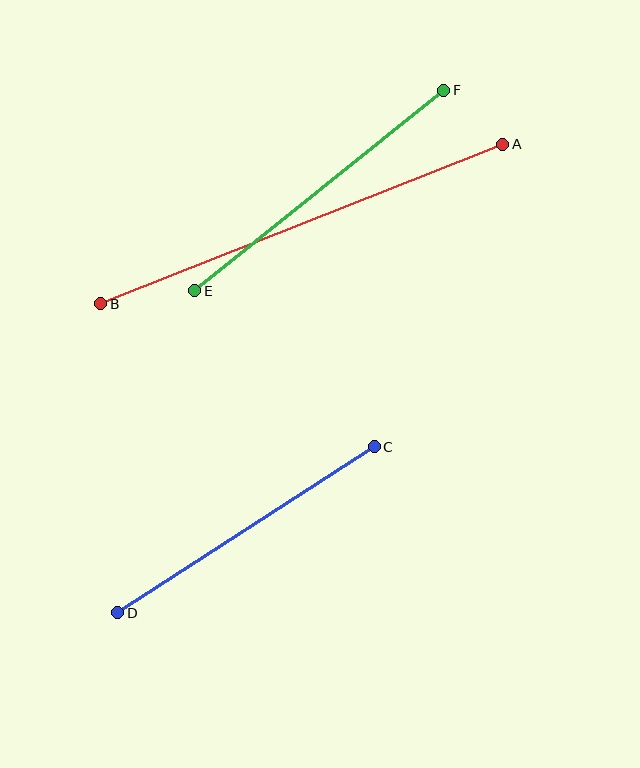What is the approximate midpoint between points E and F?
The midpoint is at approximately (319, 190) pixels.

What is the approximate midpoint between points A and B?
The midpoint is at approximately (302, 224) pixels.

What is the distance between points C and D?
The distance is approximately 305 pixels.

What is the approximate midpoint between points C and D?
The midpoint is at approximately (246, 530) pixels.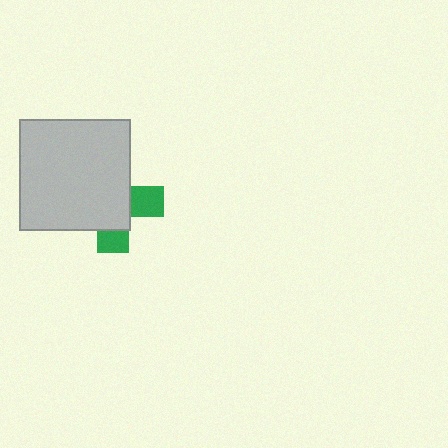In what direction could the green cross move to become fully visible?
The green cross could move toward the lower-right. That would shift it out from behind the light gray square entirely.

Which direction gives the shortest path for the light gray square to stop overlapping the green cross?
Moving toward the upper-left gives the shortest separation.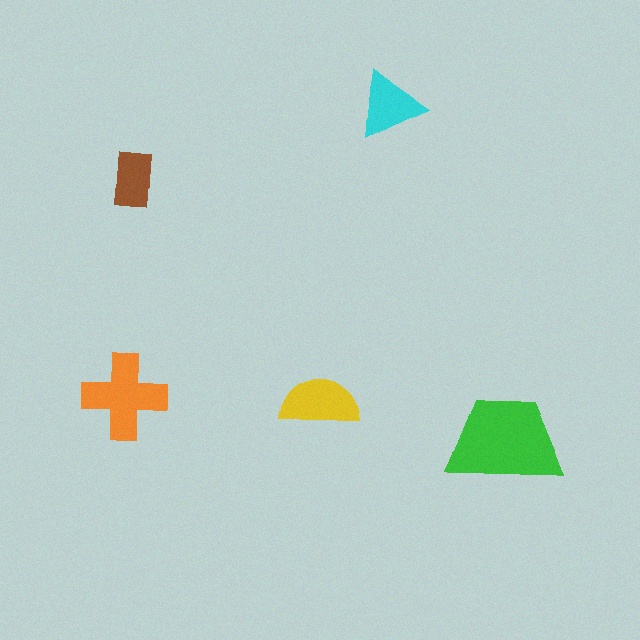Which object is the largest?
The green trapezoid.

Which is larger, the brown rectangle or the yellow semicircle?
The yellow semicircle.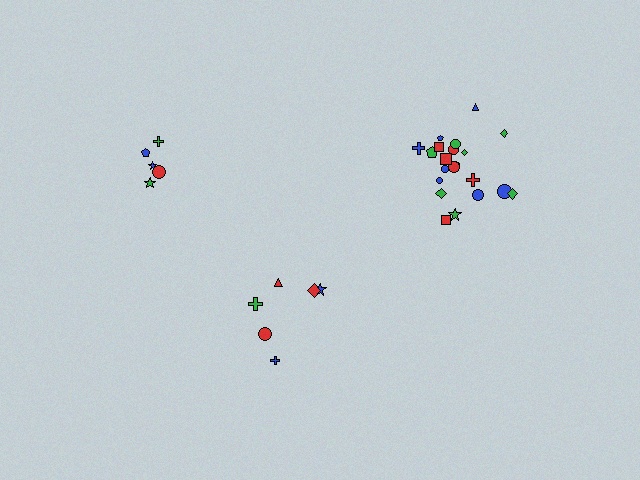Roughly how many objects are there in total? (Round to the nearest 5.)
Roughly 35 objects in total.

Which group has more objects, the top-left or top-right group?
The top-right group.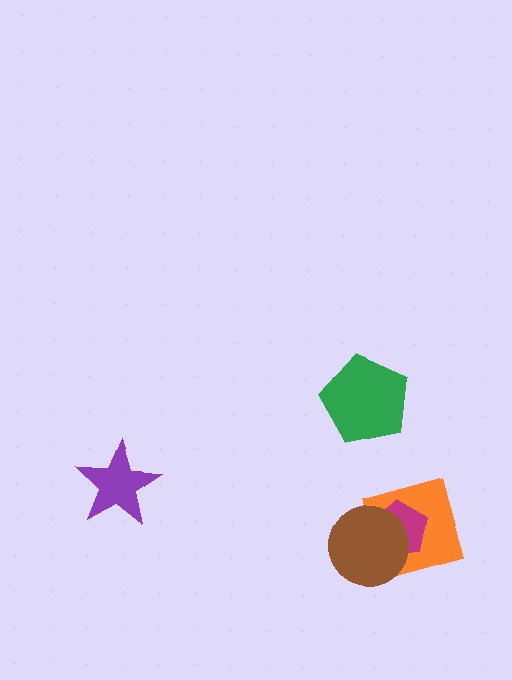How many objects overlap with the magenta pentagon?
2 objects overlap with the magenta pentagon.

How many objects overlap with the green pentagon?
0 objects overlap with the green pentagon.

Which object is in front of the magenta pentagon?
The brown circle is in front of the magenta pentagon.